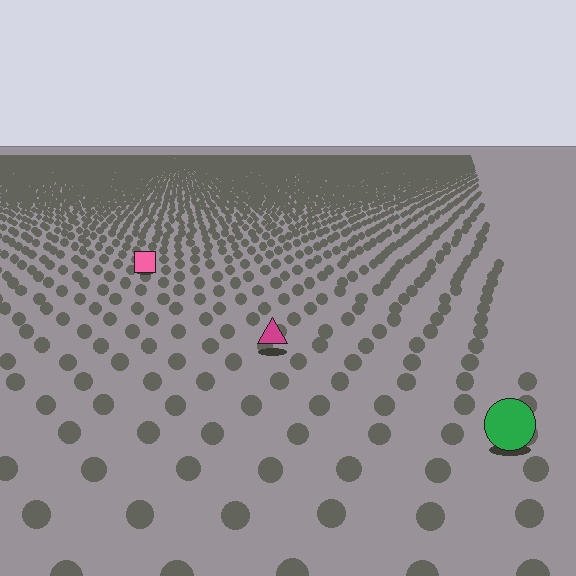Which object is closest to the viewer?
The green circle is closest. The texture marks near it are larger and more spread out.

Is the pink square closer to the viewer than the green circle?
No. The green circle is closer — you can tell from the texture gradient: the ground texture is coarser near it.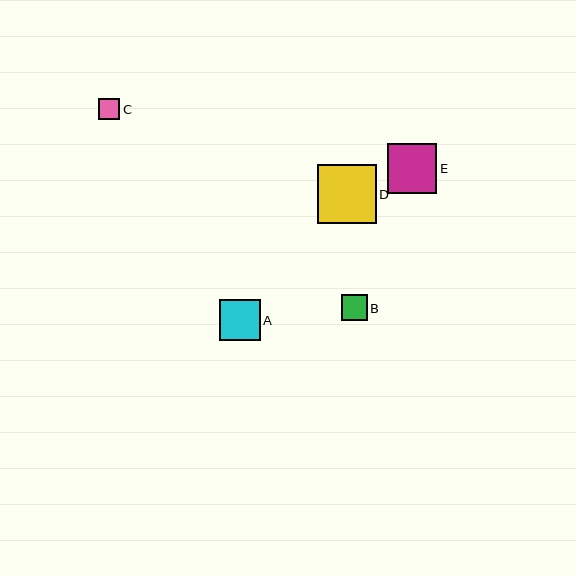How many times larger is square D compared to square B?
Square D is approximately 2.2 times the size of square B.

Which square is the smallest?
Square C is the smallest with a size of approximately 21 pixels.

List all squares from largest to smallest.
From largest to smallest: D, E, A, B, C.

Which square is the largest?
Square D is the largest with a size of approximately 58 pixels.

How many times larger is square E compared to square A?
Square E is approximately 1.2 times the size of square A.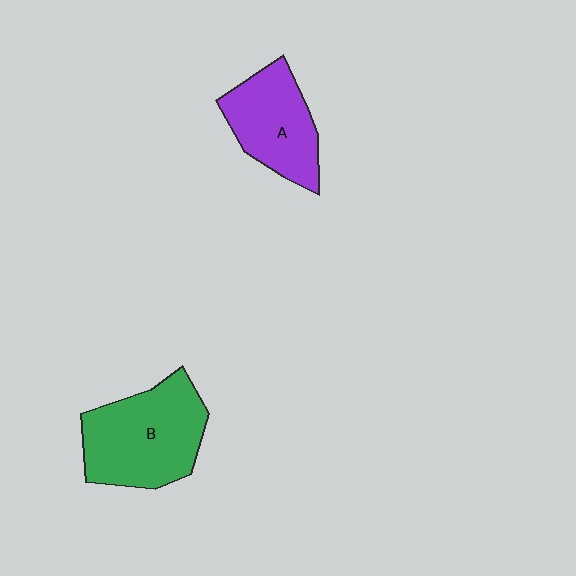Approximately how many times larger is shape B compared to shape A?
Approximately 1.3 times.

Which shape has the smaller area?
Shape A (purple).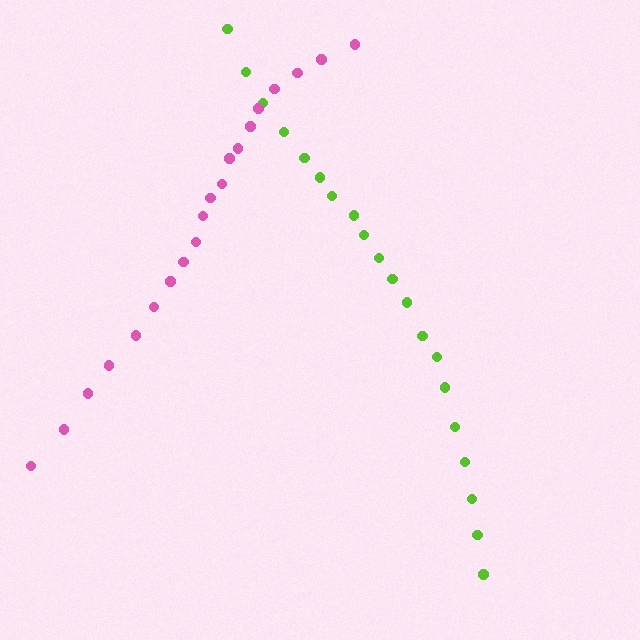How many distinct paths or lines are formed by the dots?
There are 2 distinct paths.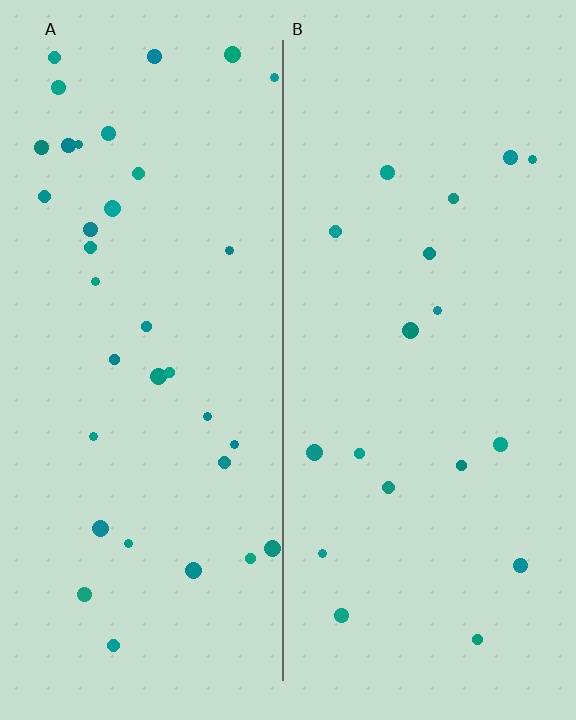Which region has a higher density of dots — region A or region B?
A (the left).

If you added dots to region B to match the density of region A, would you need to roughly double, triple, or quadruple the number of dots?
Approximately double.